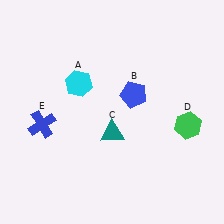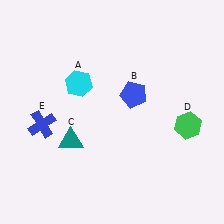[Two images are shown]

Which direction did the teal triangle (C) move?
The teal triangle (C) moved left.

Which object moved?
The teal triangle (C) moved left.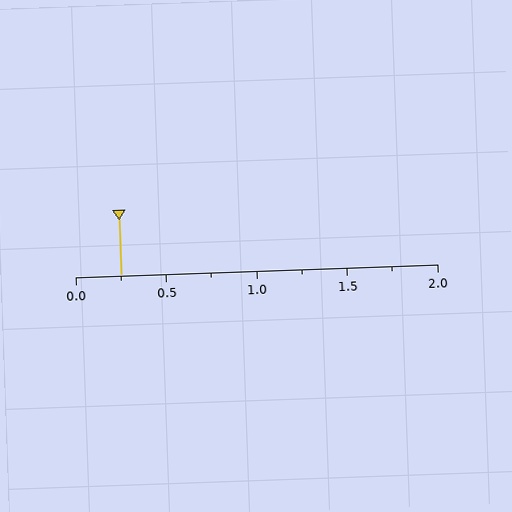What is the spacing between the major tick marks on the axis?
The major ticks are spaced 0.5 apart.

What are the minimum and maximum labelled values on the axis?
The axis runs from 0.0 to 2.0.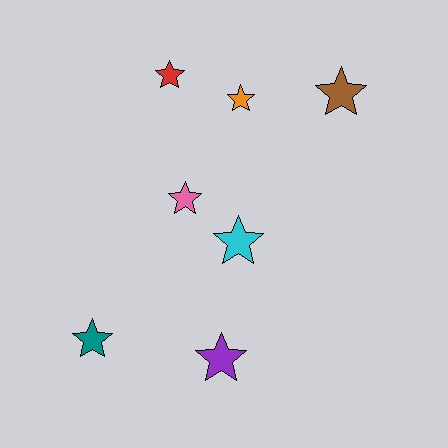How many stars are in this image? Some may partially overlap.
There are 7 stars.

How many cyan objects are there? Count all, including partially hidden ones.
There is 1 cyan object.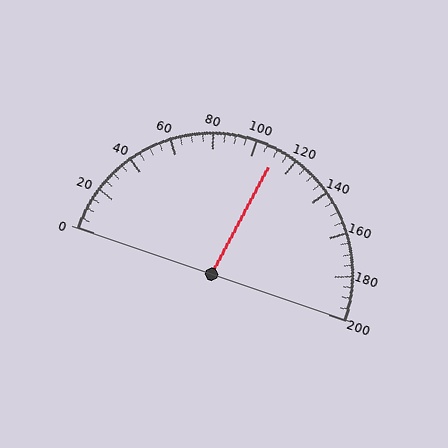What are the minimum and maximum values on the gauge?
The gauge ranges from 0 to 200.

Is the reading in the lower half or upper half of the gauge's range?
The reading is in the upper half of the range (0 to 200).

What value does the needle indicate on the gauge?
The needle indicates approximately 110.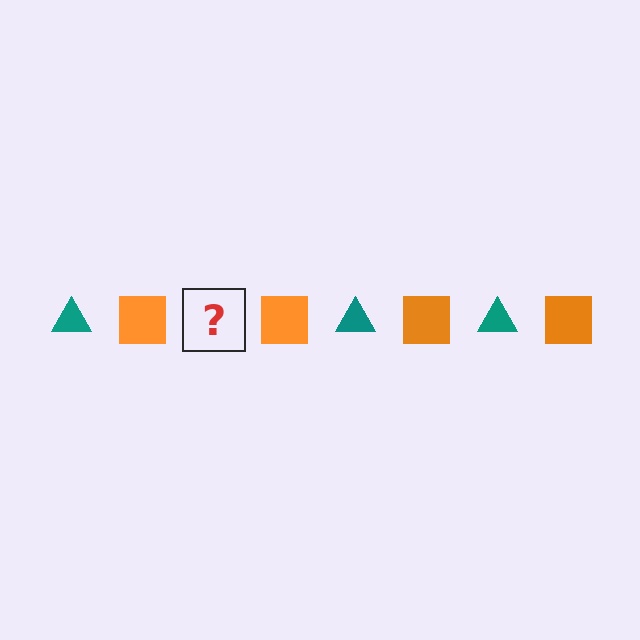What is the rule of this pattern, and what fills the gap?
The rule is that the pattern alternates between teal triangle and orange square. The gap should be filled with a teal triangle.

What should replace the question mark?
The question mark should be replaced with a teal triangle.